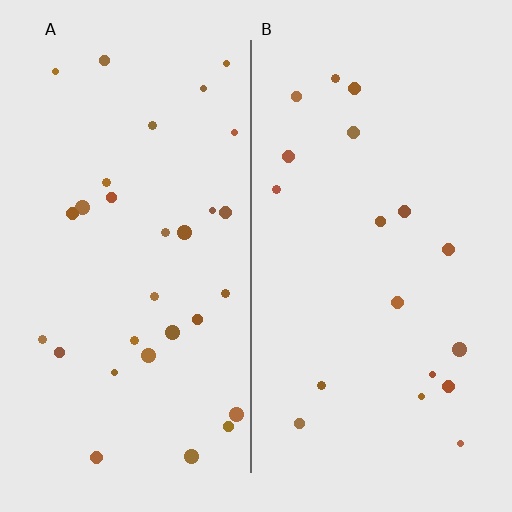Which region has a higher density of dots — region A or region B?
A (the left).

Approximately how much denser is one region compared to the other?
Approximately 1.7× — region A over region B.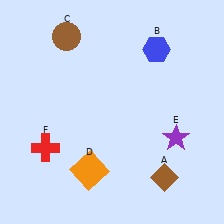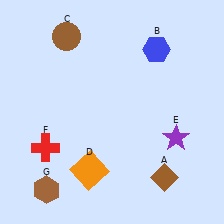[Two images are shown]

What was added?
A brown hexagon (G) was added in Image 2.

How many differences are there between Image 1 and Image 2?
There is 1 difference between the two images.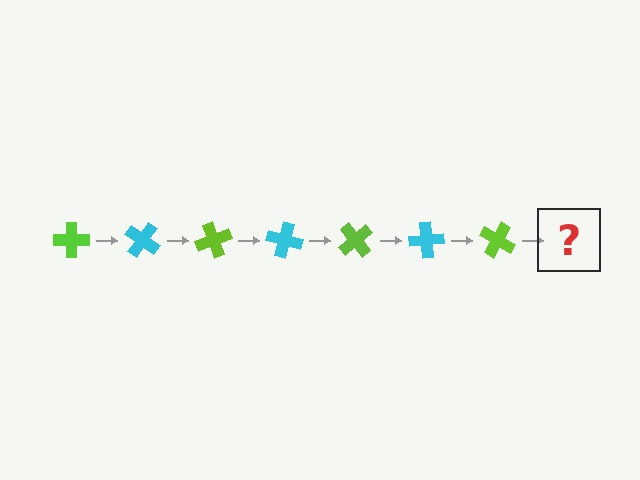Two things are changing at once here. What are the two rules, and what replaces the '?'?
The two rules are that it rotates 35 degrees each step and the color cycles through lime and cyan. The '?' should be a cyan cross, rotated 245 degrees from the start.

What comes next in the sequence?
The next element should be a cyan cross, rotated 245 degrees from the start.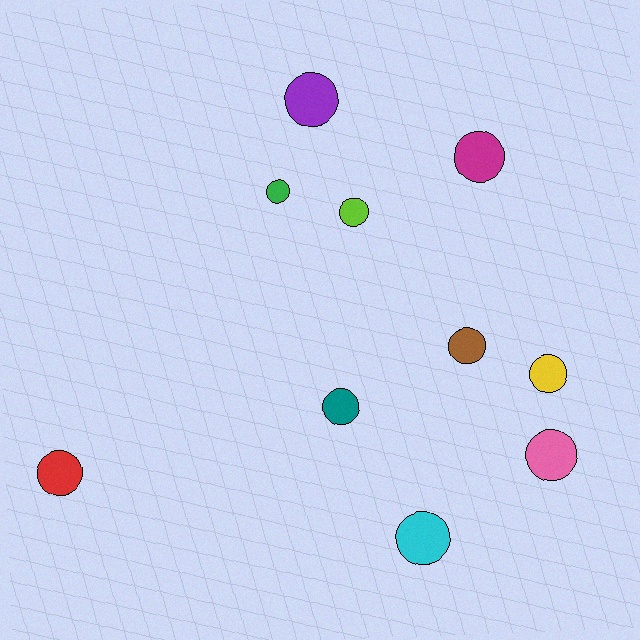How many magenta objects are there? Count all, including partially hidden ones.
There is 1 magenta object.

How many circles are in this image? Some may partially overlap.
There are 10 circles.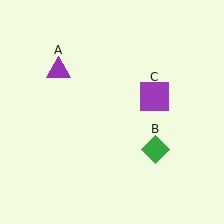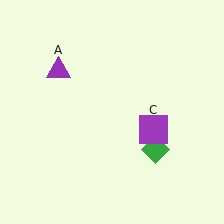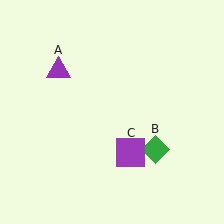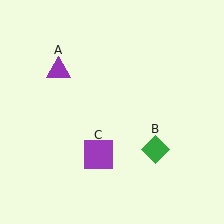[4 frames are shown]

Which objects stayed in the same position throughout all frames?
Purple triangle (object A) and green diamond (object B) remained stationary.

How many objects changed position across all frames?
1 object changed position: purple square (object C).